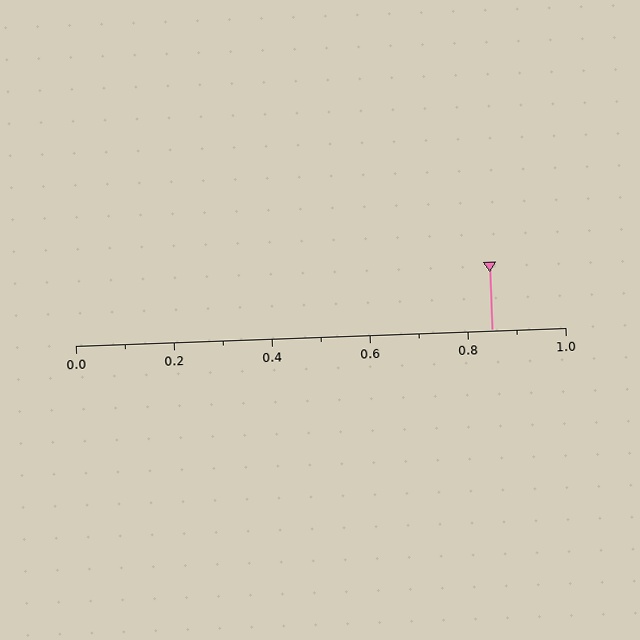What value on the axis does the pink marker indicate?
The marker indicates approximately 0.85.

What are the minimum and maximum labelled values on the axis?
The axis runs from 0.0 to 1.0.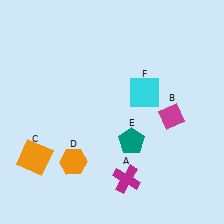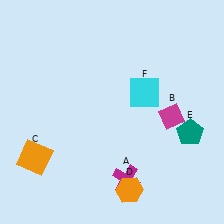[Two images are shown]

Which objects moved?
The objects that moved are: the orange hexagon (D), the teal pentagon (E).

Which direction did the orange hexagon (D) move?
The orange hexagon (D) moved right.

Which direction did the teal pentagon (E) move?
The teal pentagon (E) moved right.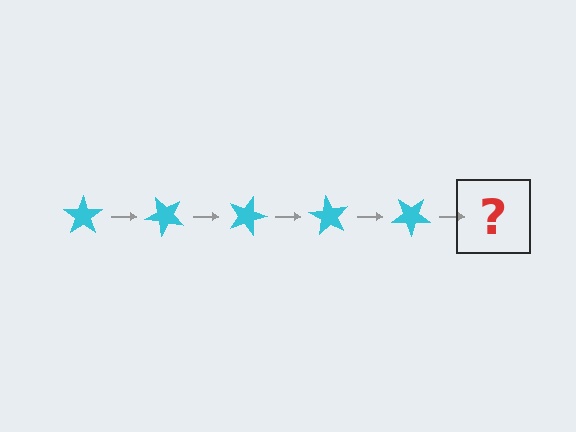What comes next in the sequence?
The next element should be a cyan star rotated 225 degrees.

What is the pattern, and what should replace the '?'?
The pattern is that the star rotates 45 degrees each step. The '?' should be a cyan star rotated 225 degrees.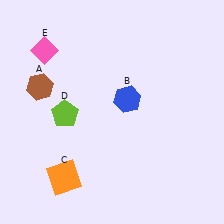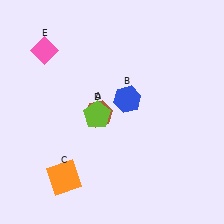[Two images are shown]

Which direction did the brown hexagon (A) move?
The brown hexagon (A) moved right.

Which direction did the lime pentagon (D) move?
The lime pentagon (D) moved right.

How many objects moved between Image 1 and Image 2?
2 objects moved between the two images.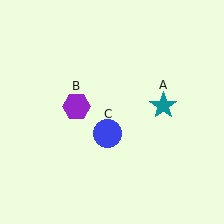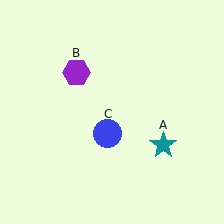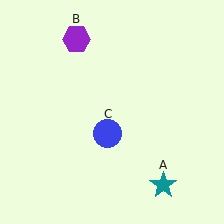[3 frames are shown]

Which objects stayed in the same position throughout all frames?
Blue circle (object C) remained stationary.